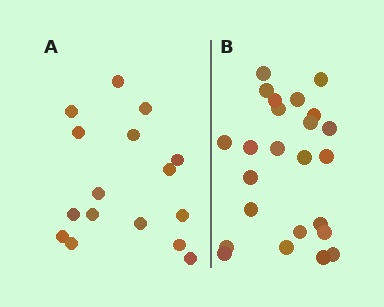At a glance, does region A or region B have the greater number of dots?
Region B (the right region) has more dots.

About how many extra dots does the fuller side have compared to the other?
Region B has roughly 8 or so more dots than region A.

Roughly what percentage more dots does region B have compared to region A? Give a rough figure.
About 50% more.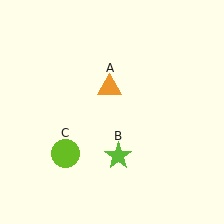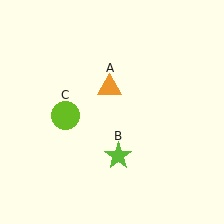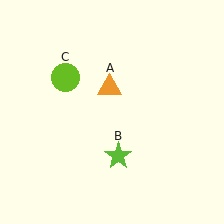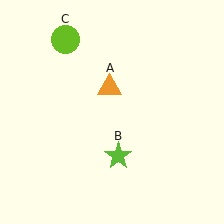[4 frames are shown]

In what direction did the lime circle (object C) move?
The lime circle (object C) moved up.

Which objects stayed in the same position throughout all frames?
Orange triangle (object A) and lime star (object B) remained stationary.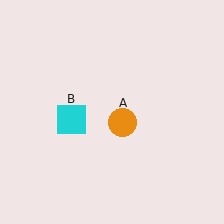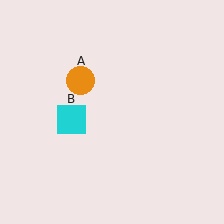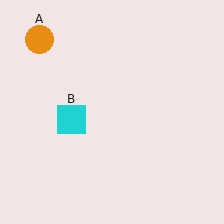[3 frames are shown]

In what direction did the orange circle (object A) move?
The orange circle (object A) moved up and to the left.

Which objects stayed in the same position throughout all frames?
Cyan square (object B) remained stationary.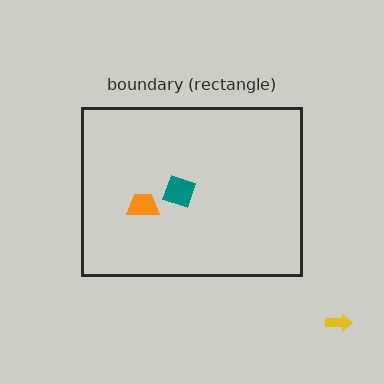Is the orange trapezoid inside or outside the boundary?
Inside.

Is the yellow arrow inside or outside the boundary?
Outside.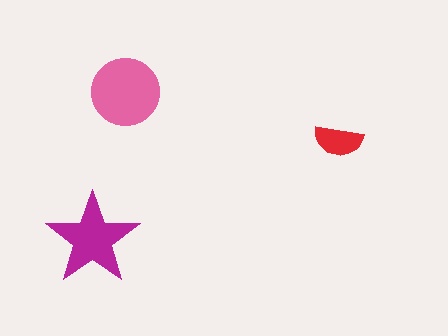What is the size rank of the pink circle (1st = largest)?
1st.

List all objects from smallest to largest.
The red semicircle, the magenta star, the pink circle.